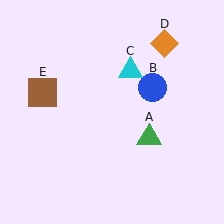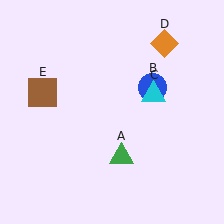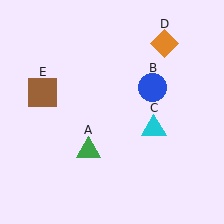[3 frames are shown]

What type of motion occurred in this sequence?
The green triangle (object A), cyan triangle (object C) rotated clockwise around the center of the scene.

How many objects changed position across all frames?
2 objects changed position: green triangle (object A), cyan triangle (object C).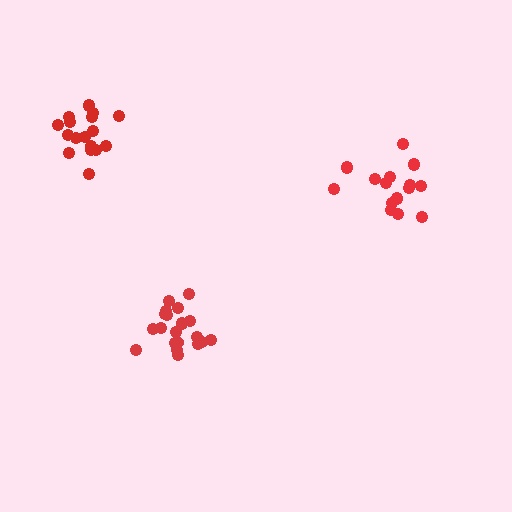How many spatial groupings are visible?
There are 3 spatial groupings.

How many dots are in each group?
Group 1: 17 dots, Group 2: 20 dots, Group 3: 16 dots (53 total).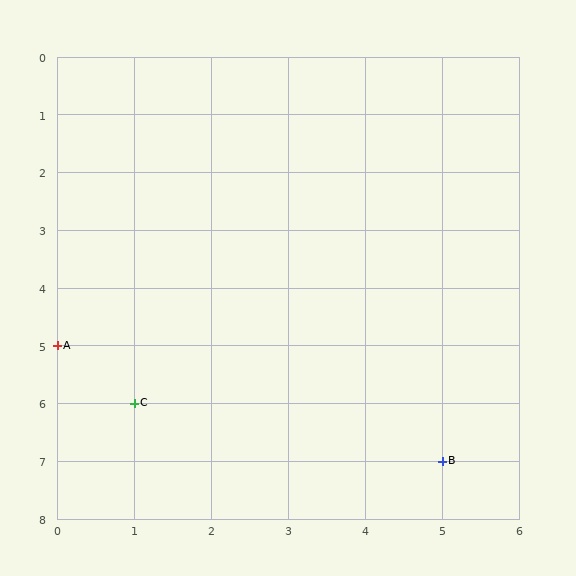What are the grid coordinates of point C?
Point C is at grid coordinates (1, 6).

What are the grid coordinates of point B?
Point B is at grid coordinates (5, 7).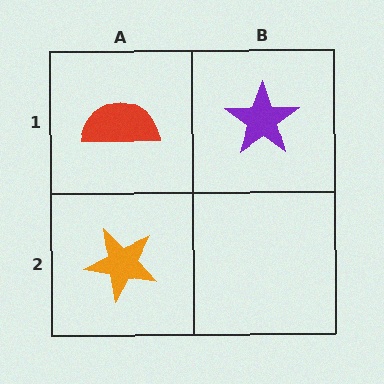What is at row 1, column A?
A red semicircle.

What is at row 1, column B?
A purple star.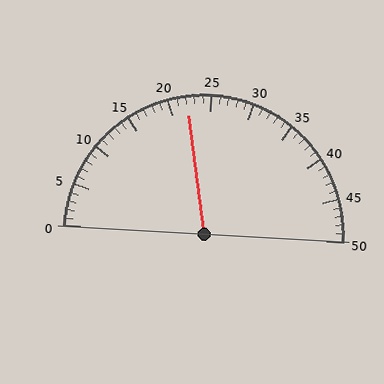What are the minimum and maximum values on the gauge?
The gauge ranges from 0 to 50.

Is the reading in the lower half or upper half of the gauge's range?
The reading is in the lower half of the range (0 to 50).